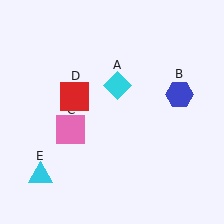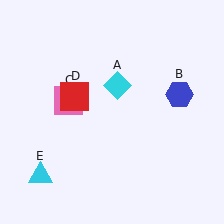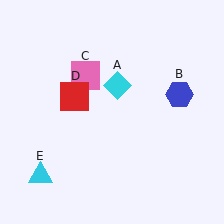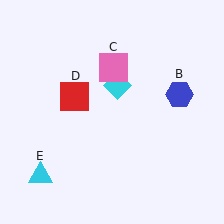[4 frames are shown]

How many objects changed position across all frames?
1 object changed position: pink square (object C).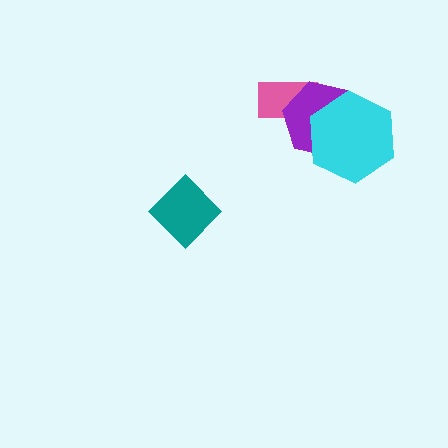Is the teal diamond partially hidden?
No, no other shape covers it.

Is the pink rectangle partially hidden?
Yes, it is partially covered by another shape.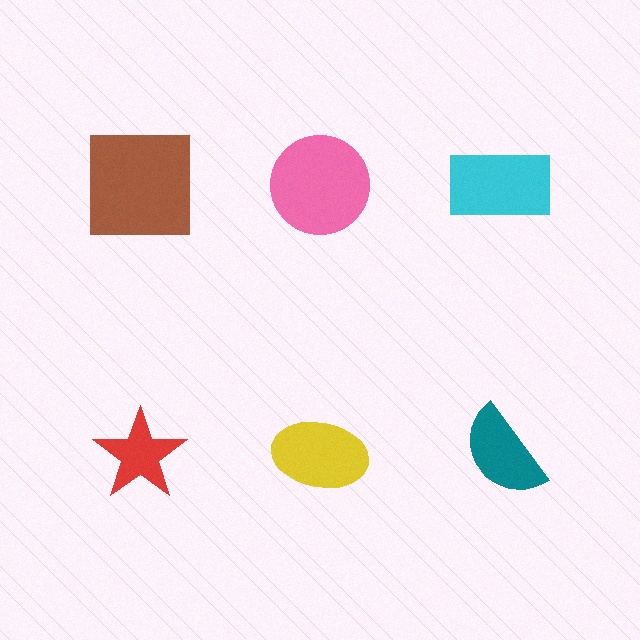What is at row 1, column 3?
A cyan rectangle.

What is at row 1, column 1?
A brown square.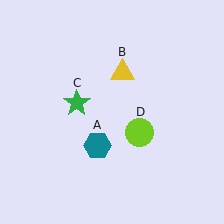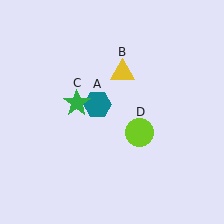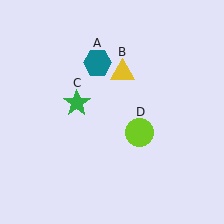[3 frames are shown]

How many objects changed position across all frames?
1 object changed position: teal hexagon (object A).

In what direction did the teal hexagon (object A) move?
The teal hexagon (object A) moved up.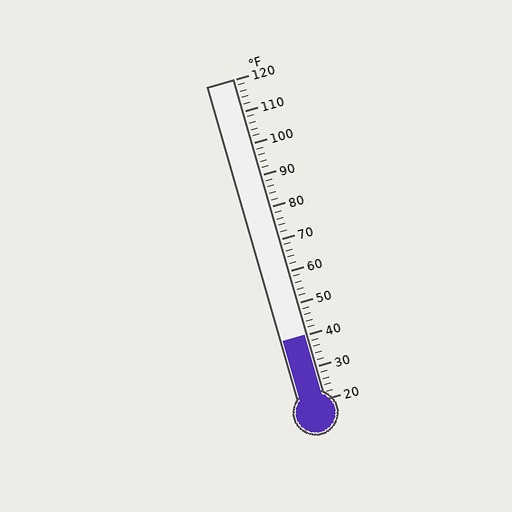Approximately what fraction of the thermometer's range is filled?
The thermometer is filled to approximately 20% of its range.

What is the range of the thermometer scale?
The thermometer scale ranges from 20°F to 120°F.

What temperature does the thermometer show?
The thermometer shows approximately 40°F.